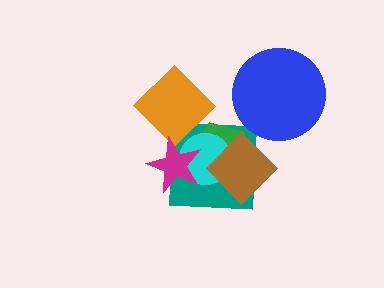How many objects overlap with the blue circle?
0 objects overlap with the blue circle.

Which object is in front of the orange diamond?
The magenta star is in front of the orange diamond.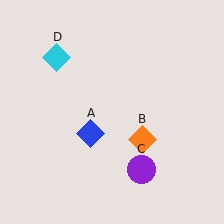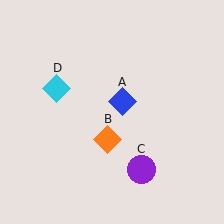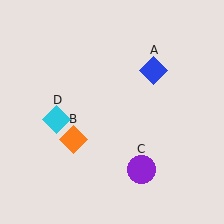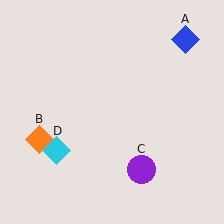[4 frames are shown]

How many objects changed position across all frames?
3 objects changed position: blue diamond (object A), orange diamond (object B), cyan diamond (object D).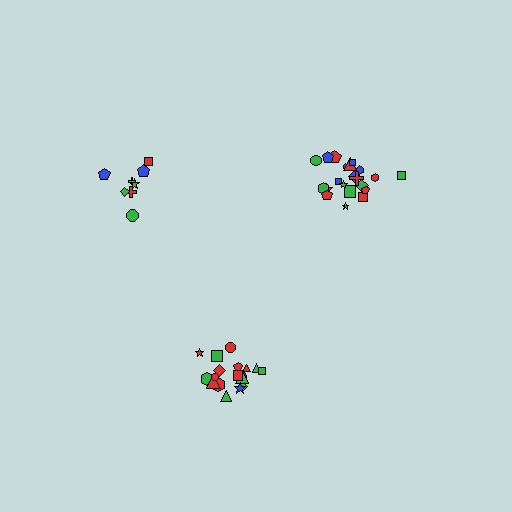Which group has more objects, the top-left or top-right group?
The top-right group.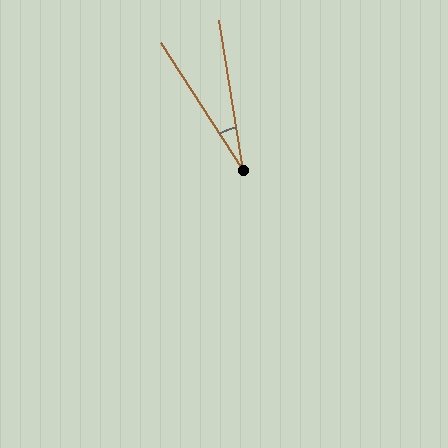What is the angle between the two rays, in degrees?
Approximately 24 degrees.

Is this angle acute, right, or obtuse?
It is acute.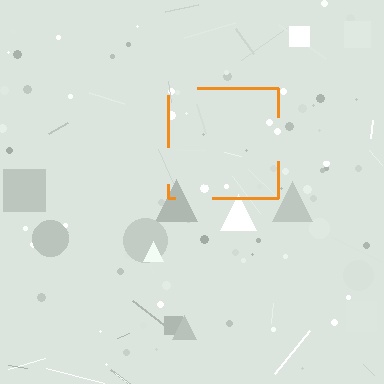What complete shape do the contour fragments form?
The contour fragments form a square.